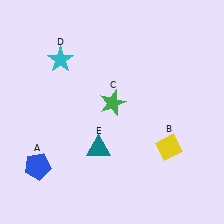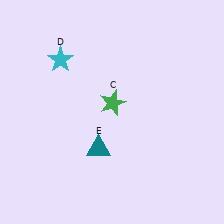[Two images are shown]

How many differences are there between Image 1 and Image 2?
There are 2 differences between the two images.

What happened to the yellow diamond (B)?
The yellow diamond (B) was removed in Image 2. It was in the bottom-right area of Image 1.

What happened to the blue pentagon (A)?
The blue pentagon (A) was removed in Image 2. It was in the bottom-left area of Image 1.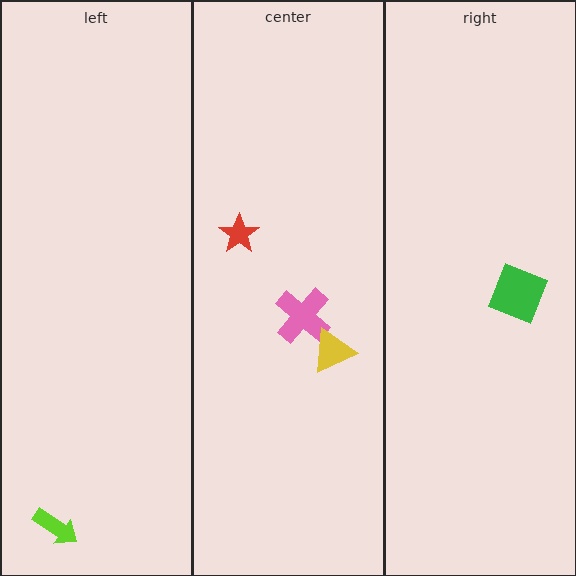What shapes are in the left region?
The lime arrow.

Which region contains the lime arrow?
The left region.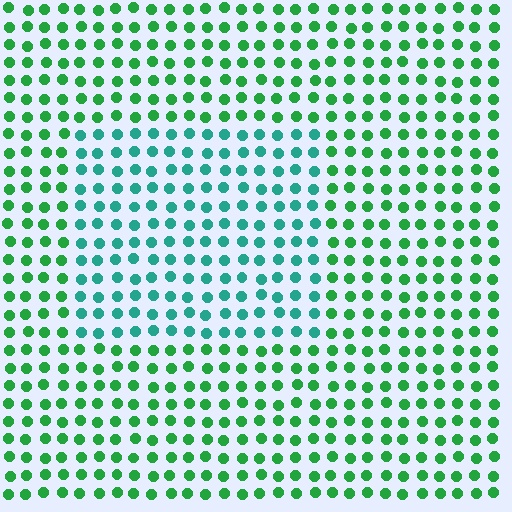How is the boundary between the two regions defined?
The boundary is defined purely by a slight shift in hue (about 37 degrees). Spacing, size, and orientation are identical on both sides.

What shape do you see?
I see a rectangle.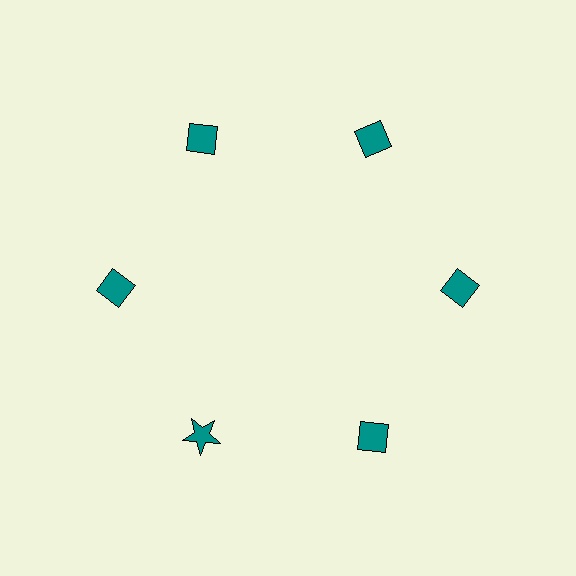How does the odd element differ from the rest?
It has a different shape: star instead of diamond.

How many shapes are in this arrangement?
There are 6 shapes arranged in a ring pattern.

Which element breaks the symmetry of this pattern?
The teal star at roughly the 7 o'clock position breaks the symmetry. All other shapes are teal diamonds.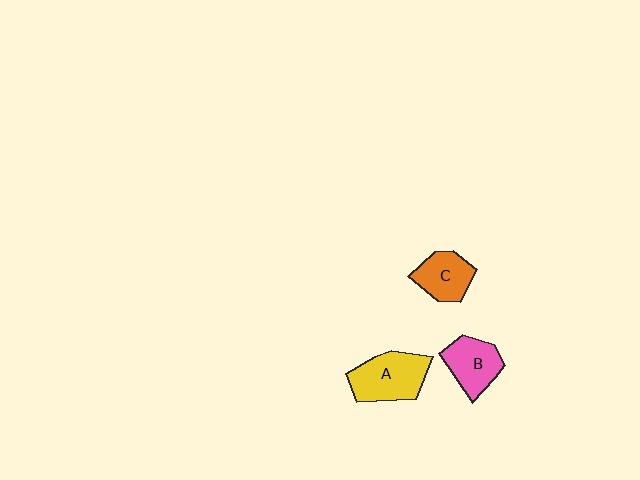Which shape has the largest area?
Shape A (yellow).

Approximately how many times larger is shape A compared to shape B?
Approximately 1.3 times.